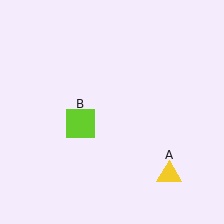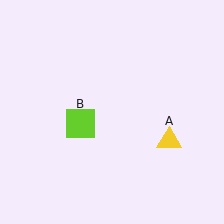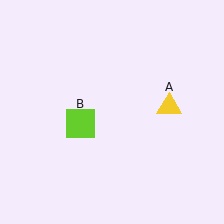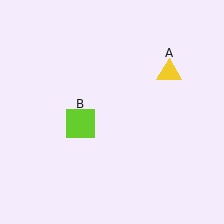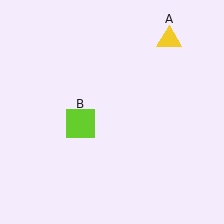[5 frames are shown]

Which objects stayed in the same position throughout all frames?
Lime square (object B) remained stationary.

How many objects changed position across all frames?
1 object changed position: yellow triangle (object A).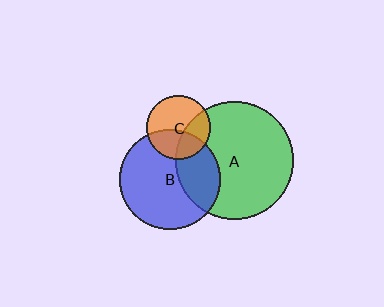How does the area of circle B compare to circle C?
Approximately 2.5 times.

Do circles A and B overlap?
Yes.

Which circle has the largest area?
Circle A (green).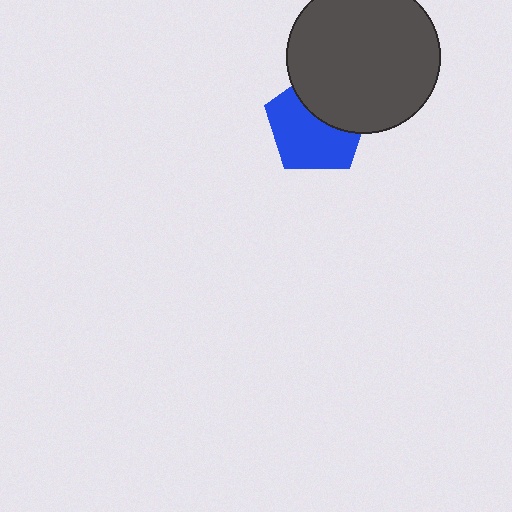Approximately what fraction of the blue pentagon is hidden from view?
Roughly 39% of the blue pentagon is hidden behind the dark gray circle.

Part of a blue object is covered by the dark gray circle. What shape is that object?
It is a pentagon.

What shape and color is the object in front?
The object in front is a dark gray circle.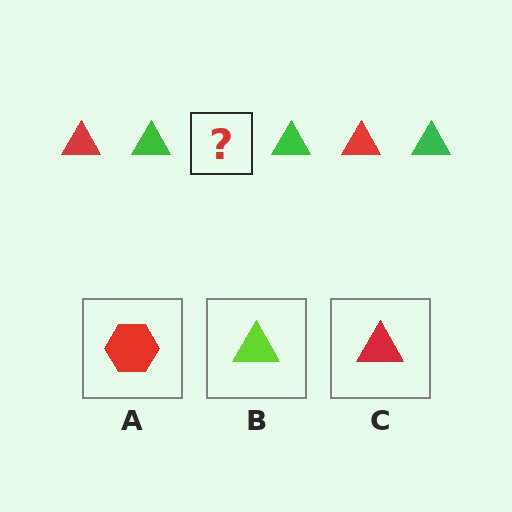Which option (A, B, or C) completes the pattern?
C.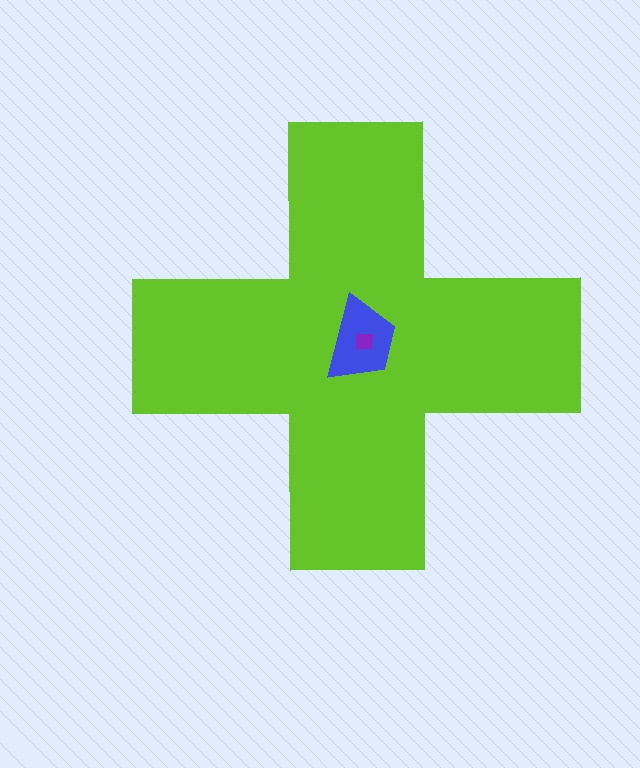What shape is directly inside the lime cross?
The blue trapezoid.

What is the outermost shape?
The lime cross.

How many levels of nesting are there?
3.